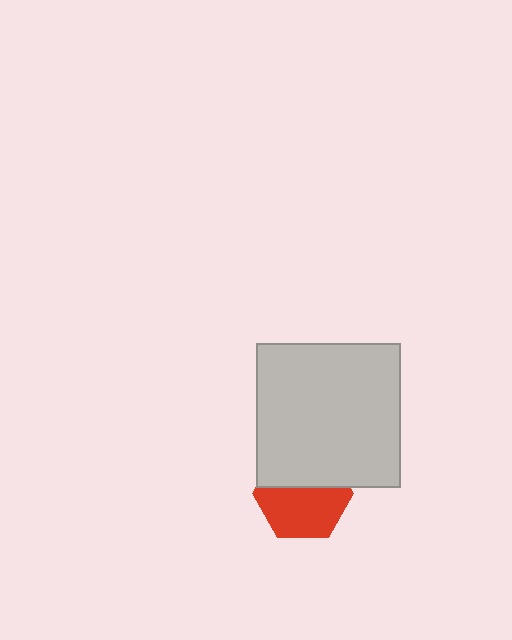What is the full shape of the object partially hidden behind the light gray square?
The partially hidden object is a red hexagon.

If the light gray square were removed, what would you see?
You would see the complete red hexagon.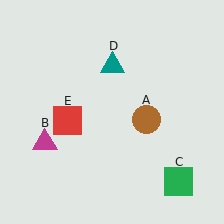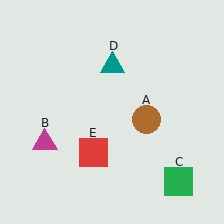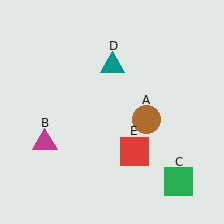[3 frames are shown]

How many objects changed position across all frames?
1 object changed position: red square (object E).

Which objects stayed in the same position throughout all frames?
Brown circle (object A) and magenta triangle (object B) and green square (object C) and teal triangle (object D) remained stationary.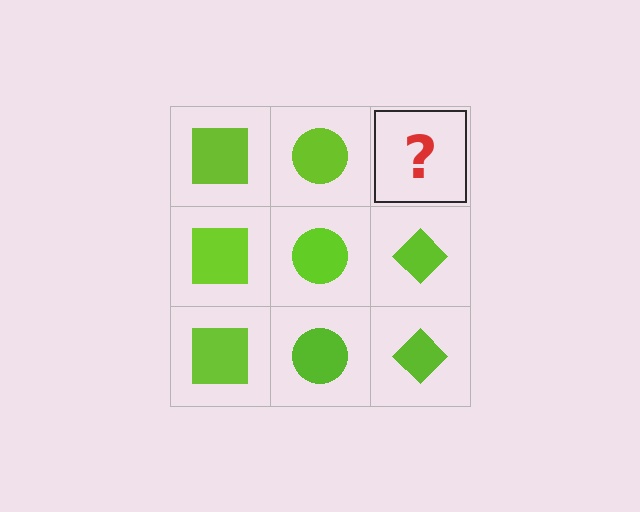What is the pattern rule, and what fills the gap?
The rule is that each column has a consistent shape. The gap should be filled with a lime diamond.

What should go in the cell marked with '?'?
The missing cell should contain a lime diamond.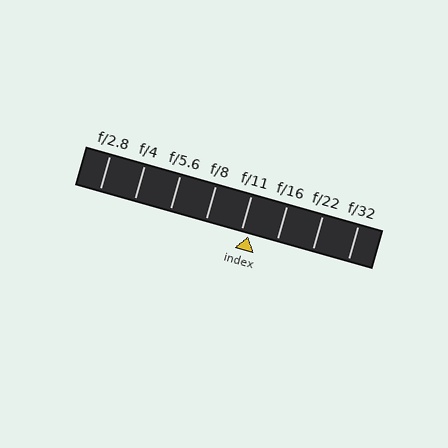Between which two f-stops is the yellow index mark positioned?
The index mark is between f/11 and f/16.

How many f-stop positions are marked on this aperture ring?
There are 8 f-stop positions marked.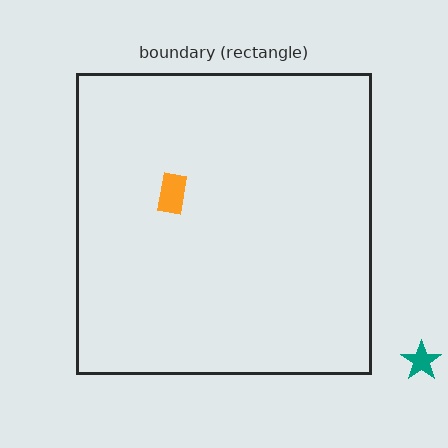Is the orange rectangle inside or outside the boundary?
Inside.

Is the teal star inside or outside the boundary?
Outside.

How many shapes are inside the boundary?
1 inside, 1 outside.